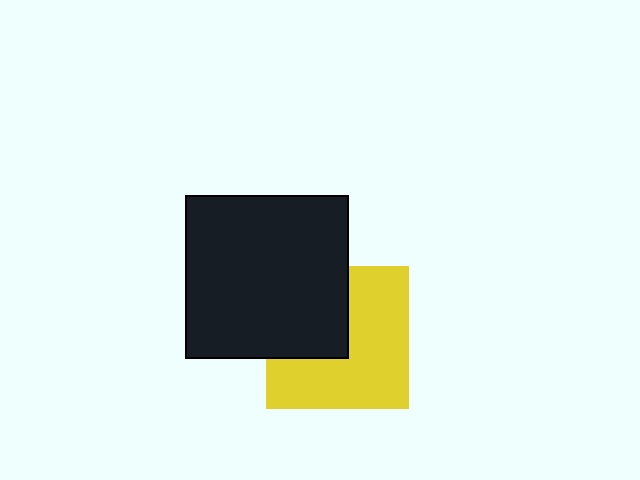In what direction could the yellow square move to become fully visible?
The yellow square could move toward the lower-right. That would shift it out from behind the black square entirely.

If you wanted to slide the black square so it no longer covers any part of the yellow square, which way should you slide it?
Slide it toward the upper-left — that is the most direct way to separate the two shapes.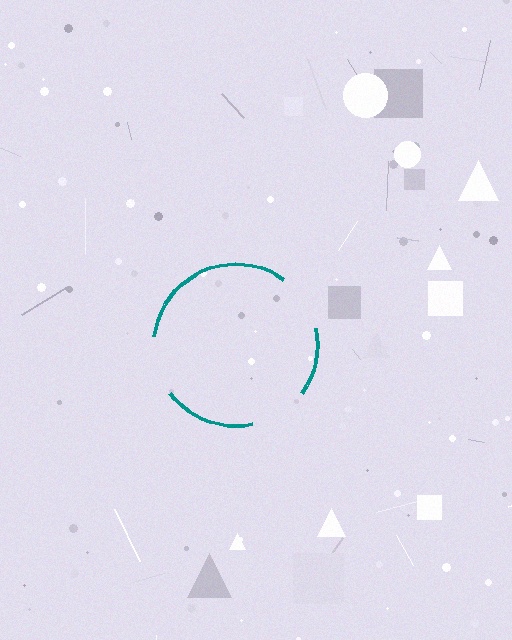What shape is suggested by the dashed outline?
The dashed outline suggests a circle.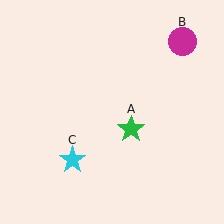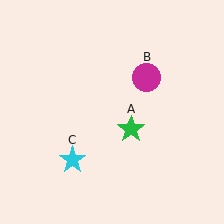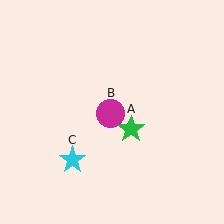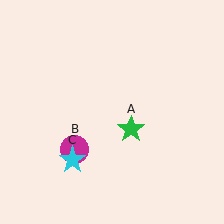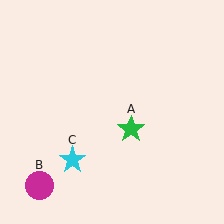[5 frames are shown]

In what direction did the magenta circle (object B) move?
The magenta circle (object B) moved down and to the left.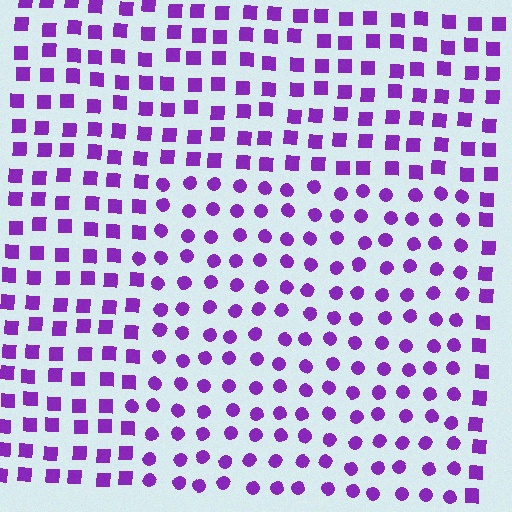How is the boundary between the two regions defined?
The boundary is defined by a change in element shape: circles inside vs. squares outside. All elements share the same color and spacing.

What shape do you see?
I see a rectangle.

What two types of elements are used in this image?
The image uses circles inside the rectangle region and squares outside it.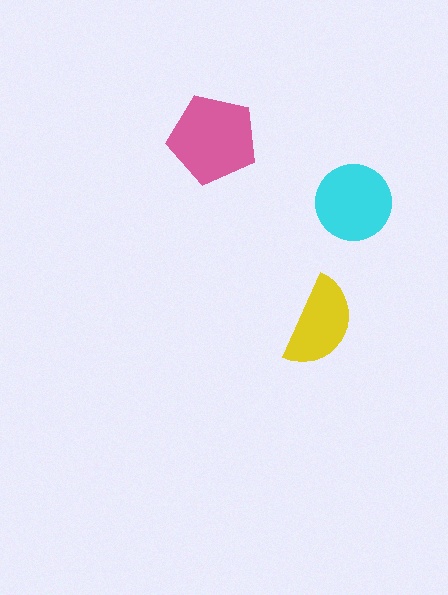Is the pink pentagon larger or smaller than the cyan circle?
Larger.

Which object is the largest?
The pink pentagon.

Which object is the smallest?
The yellow semicircle.